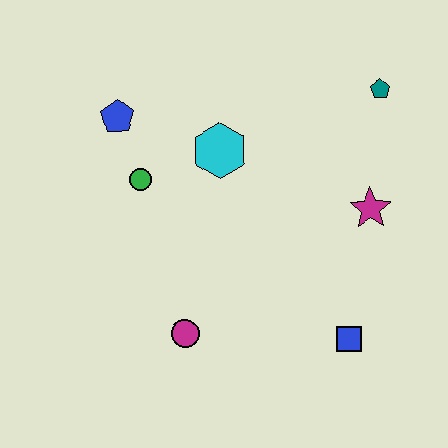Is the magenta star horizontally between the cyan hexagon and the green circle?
No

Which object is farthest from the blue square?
The blue pentagon is farthest from the blue square.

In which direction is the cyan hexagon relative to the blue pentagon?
The cyan hexagon is to the right of the blue pentagon.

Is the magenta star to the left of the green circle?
No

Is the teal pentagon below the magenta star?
No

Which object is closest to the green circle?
The blue pentagon is closest to the green circle.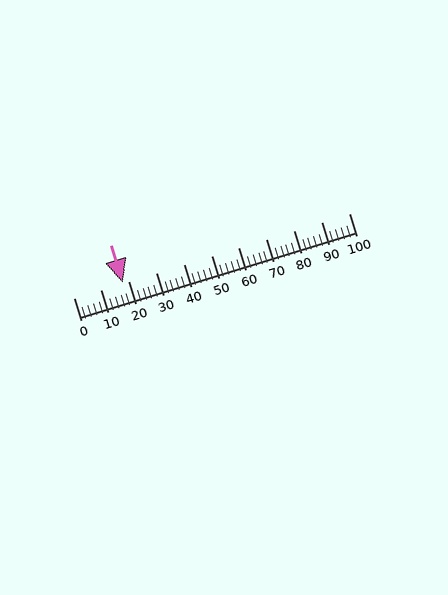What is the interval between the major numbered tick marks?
The major tick marks are spaced 10 units apart.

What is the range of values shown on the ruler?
The ruler shows values from 0 to 100.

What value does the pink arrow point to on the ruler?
The pink arrow points to approximately 18.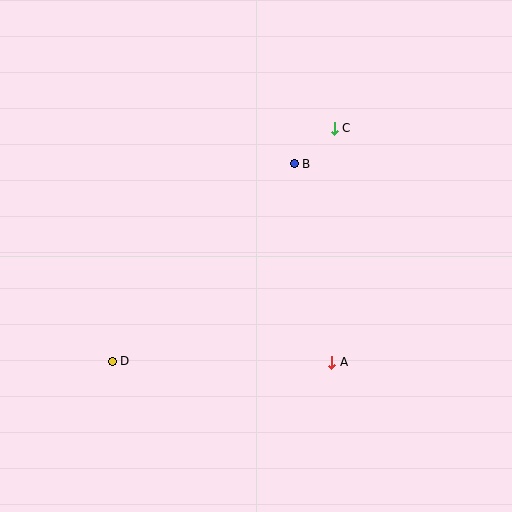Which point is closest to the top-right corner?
Point C is closest to the top-right corner.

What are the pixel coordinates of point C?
Point C is at (334, 128).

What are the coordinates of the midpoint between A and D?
The midpoint between A and D is at (222, 362).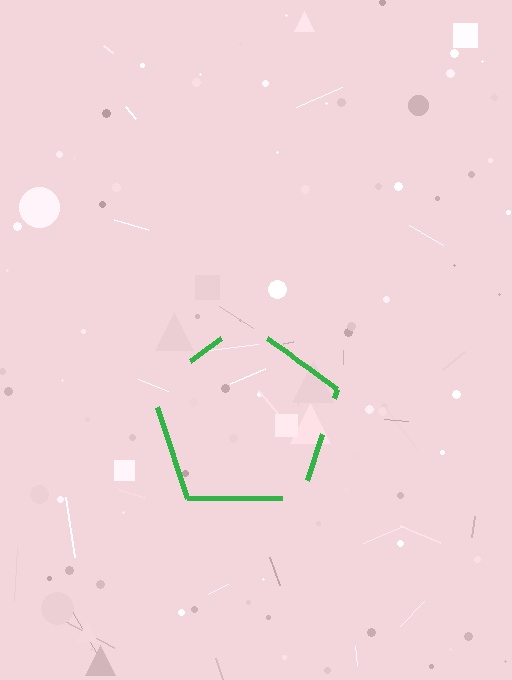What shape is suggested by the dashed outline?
The dashed outline suggests a pentagon.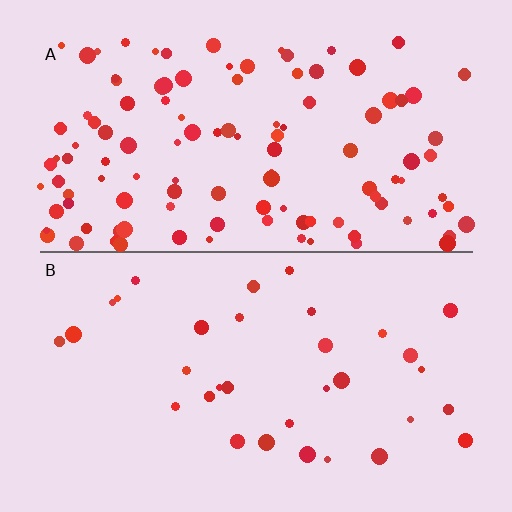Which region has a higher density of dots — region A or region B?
A (the top).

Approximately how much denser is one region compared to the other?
Approximately 3.4× — region A over region B.